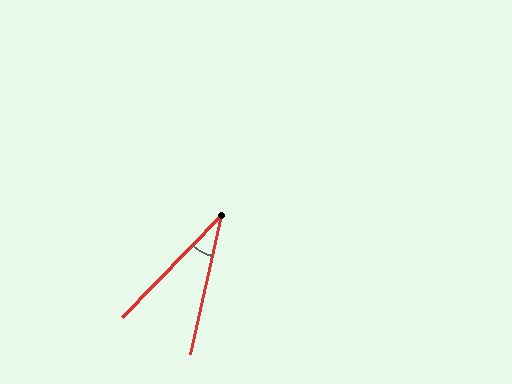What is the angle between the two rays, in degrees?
Approximately 32 degrees.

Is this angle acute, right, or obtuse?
It is acute.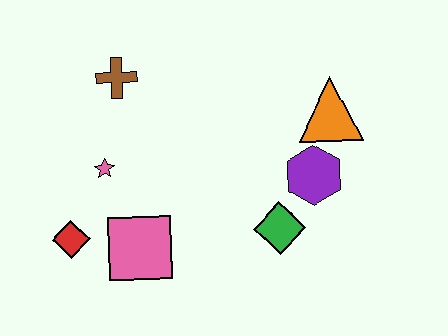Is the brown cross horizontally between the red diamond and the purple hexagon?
Yes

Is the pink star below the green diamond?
No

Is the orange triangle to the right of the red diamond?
Yes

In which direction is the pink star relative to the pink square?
The pink star is above the pink square.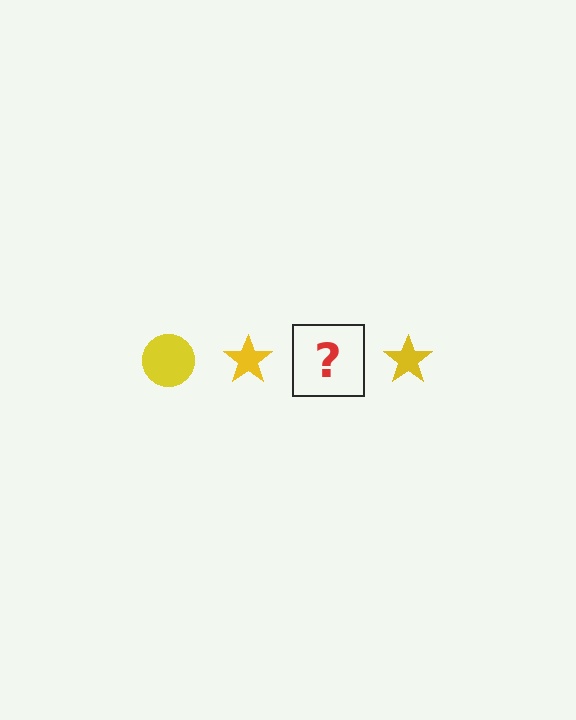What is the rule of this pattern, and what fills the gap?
The rule is that the pattern cycles through circle, star shapes in yellow. The gap should be filled with a yellow circle.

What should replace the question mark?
The question mark should be replaced with a yellow circle.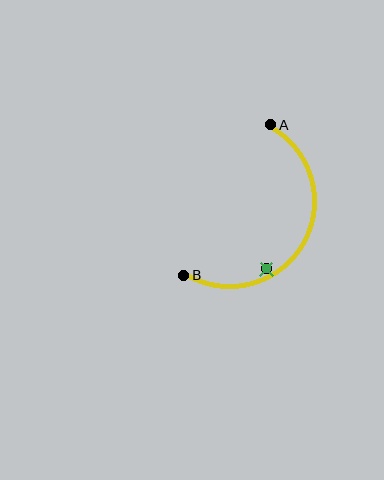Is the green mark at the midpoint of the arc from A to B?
No — the green mark does not lie on the arc at all. It sits slightly inside the curve.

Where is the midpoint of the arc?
The arc midpoint is the point on the curve farthest from the straight line joining A and B. It sits to the right of that line.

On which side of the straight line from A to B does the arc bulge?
The arc bulges to the right of the straight line connecting A and B.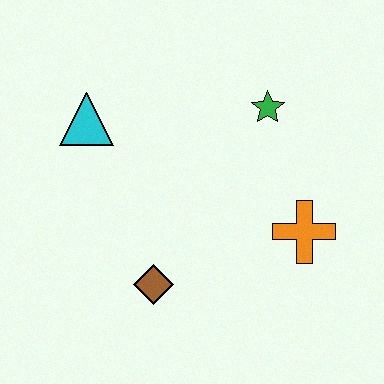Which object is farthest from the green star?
The brown diamond is farthest from the green star.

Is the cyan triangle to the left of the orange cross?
Yes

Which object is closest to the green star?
The orange cross is closest to the green star.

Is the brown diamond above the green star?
No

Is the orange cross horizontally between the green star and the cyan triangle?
No